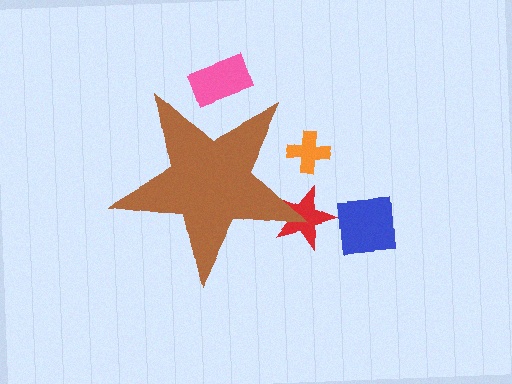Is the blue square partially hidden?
No, the blue square is fully visible.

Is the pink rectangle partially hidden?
Yes, the pink rectangle is partially hidden behind the brown star.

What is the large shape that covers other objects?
A brown star.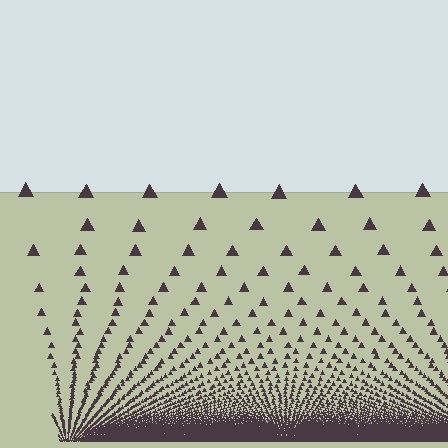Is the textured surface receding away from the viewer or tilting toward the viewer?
The surface appears to tilt toward the viewer. Texture elements get larger and sparser toward the top.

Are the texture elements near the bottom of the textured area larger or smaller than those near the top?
Smaller. The gradient is inverted — elements near the bottom are smaller and denser.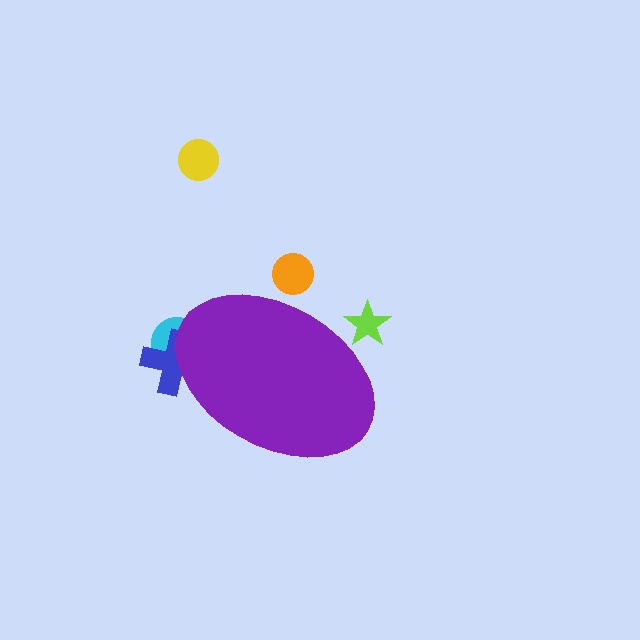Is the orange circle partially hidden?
Yes, the orange circle is partially hidden behind the purple ellipse.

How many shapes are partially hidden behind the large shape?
4 shapes are partially hidden.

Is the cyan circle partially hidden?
Yes, the cyan circle is partially hidden behind the purple ellipse.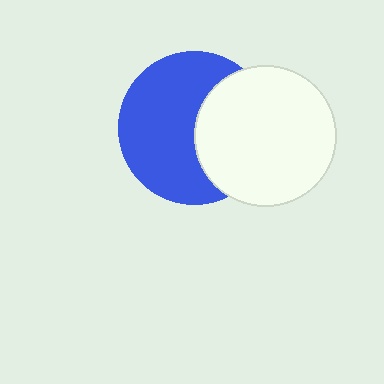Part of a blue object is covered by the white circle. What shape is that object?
It is a circle.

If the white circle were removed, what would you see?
You would see the complete blue circle.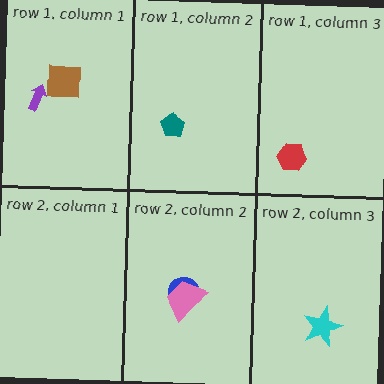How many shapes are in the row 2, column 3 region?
1.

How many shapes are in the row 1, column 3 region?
1.